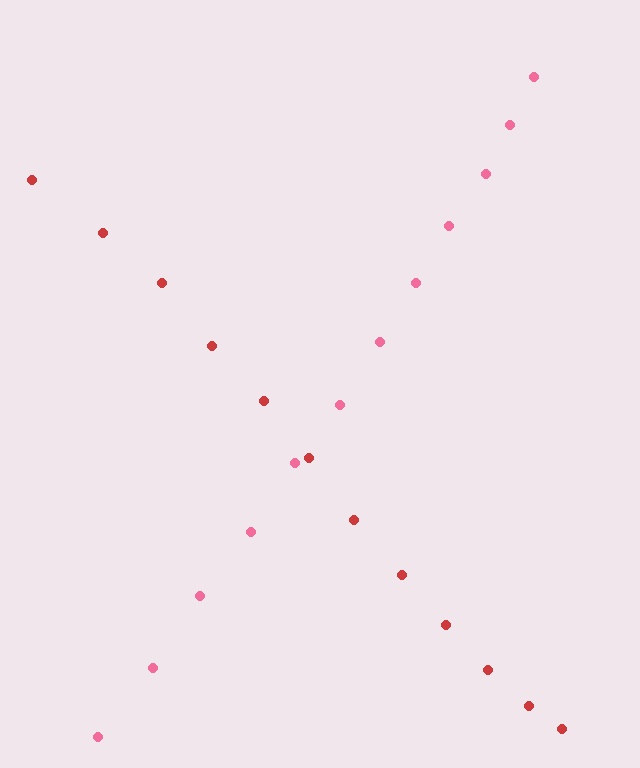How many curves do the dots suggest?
There are 2 distinct paths.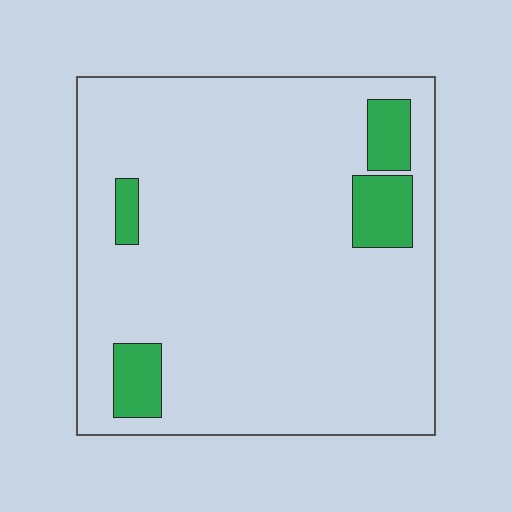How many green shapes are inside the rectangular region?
4.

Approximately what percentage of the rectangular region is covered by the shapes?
Approximately 10%.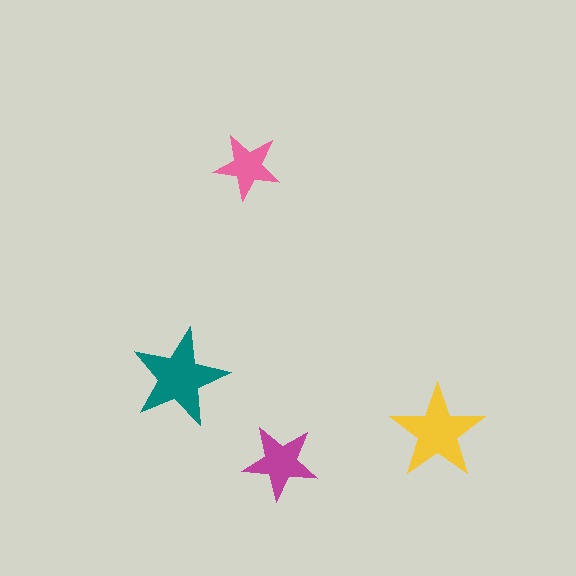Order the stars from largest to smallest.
the teal one, the yellow one, the magenta one, the pink one.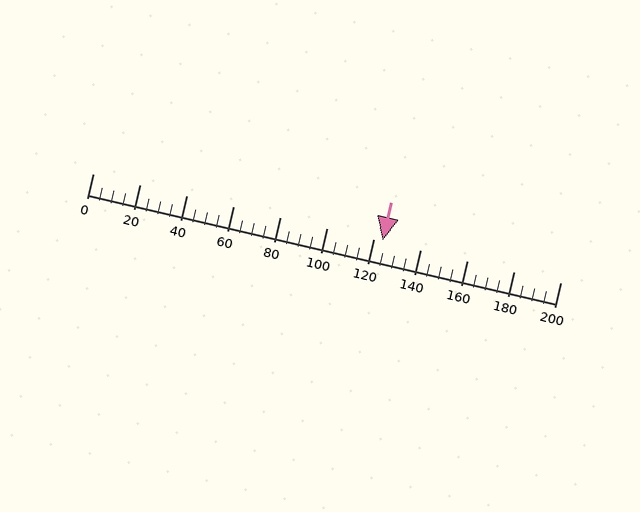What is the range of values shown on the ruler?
The ruler shows values from 0 to 200.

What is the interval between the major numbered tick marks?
The major tick marks are spaced 20 units apart.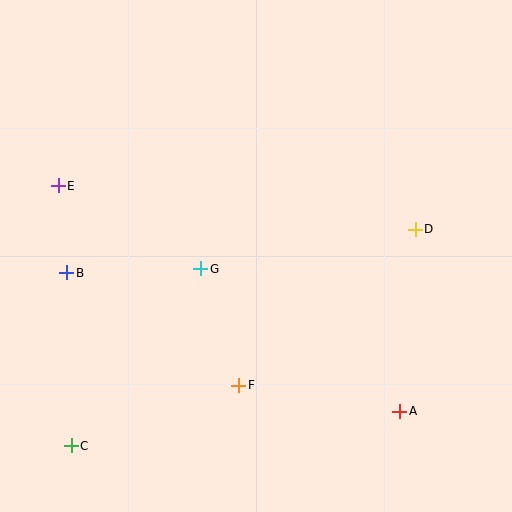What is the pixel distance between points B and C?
The distance between B and C is 173 pixels.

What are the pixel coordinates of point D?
Point D is at (415, 229).